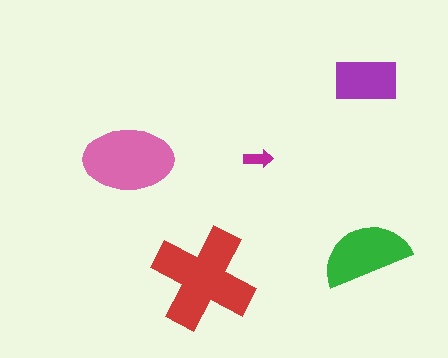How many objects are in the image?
There are 5 objects in the image.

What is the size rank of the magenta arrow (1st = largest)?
5th.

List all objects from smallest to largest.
The magenta arrow, the purple rectangle, the green semicircle, the pink ellipse, the red cross.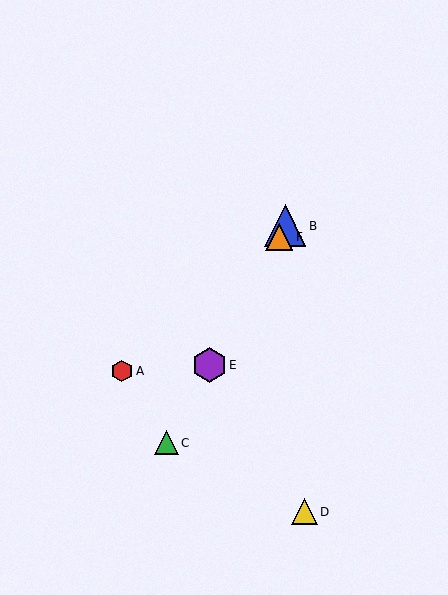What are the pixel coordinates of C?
Object C is at (166, 443).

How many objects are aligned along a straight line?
4 objects (B, C, E, F) are aligned along a straight line.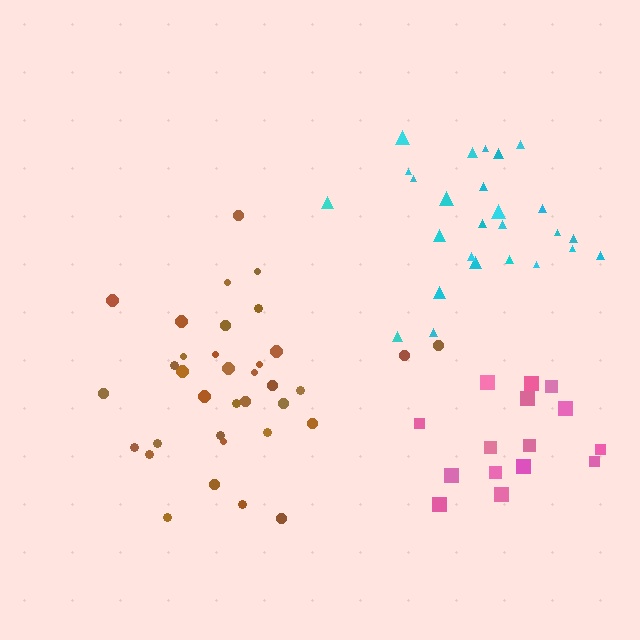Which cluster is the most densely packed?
Brown.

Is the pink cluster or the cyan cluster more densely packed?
Cyan.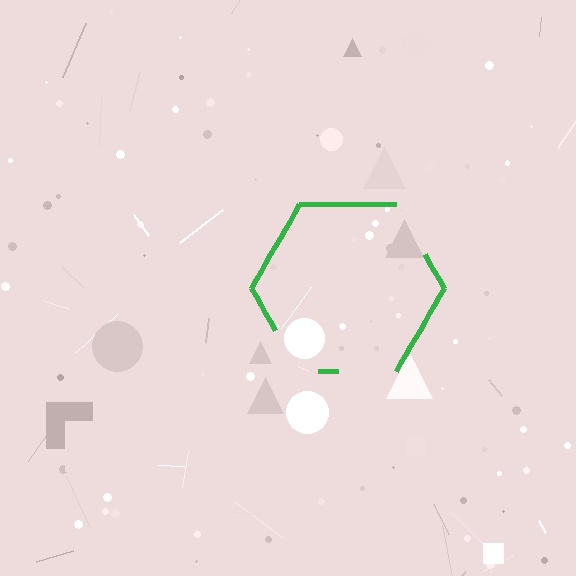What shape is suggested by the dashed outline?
The dashed outline suggests a hexagon.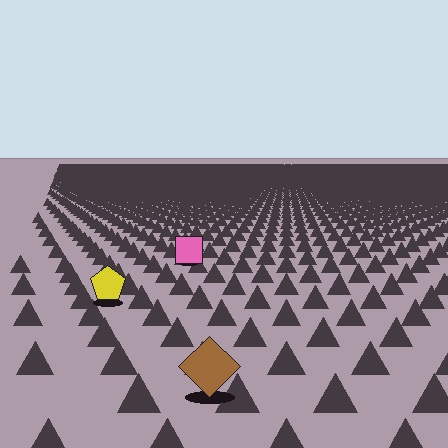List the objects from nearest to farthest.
From nearest to farthest: the brown diamond, the yellow pentagon, the pink square.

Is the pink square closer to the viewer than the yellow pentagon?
No. The yellow pentagon is closer — you can tell from the texture gradient: the ground texture is coarser near it.